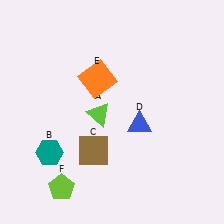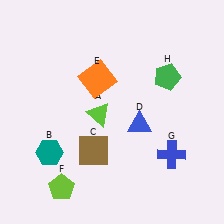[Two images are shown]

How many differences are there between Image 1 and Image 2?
There are 2 differences between the two images.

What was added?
A blue cross (G), a green pentagon (H) were added in Image 2.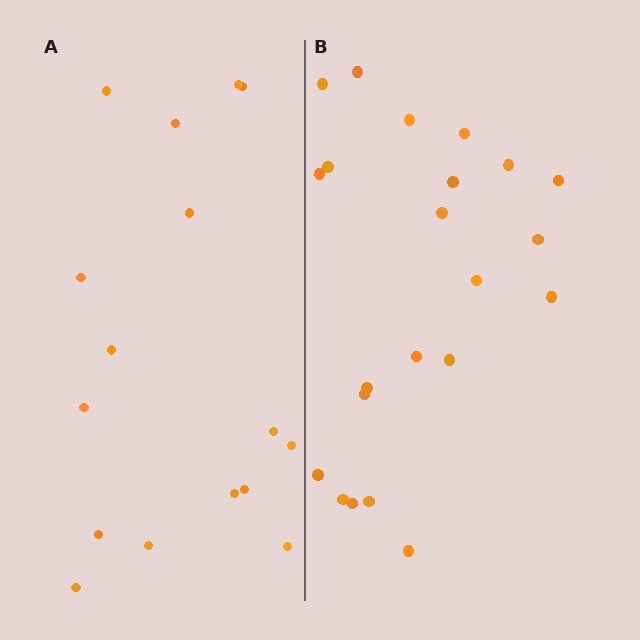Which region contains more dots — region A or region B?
Region B (the right region) has more dots.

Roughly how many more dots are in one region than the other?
Region B has about 6 more dots than region A.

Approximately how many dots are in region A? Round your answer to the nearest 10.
About 20 dots. (The exact count is 16, which rounds to 20.)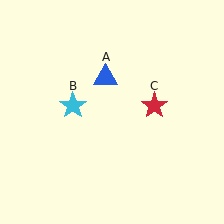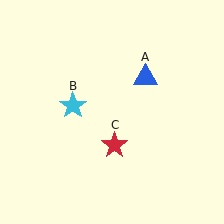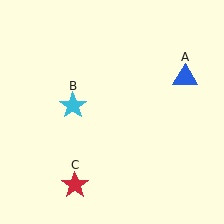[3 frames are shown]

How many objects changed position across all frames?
2 objects changed position: blue triangle (object A), red star (object C).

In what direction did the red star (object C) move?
The red star (object C) moved down and to the left.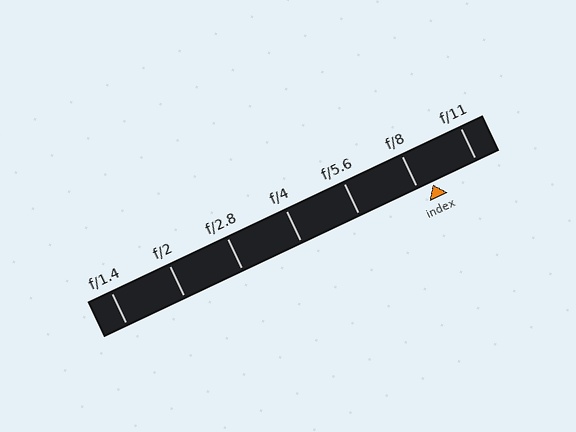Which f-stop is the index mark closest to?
The index mark is closest to f/8.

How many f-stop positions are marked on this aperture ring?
There are 7 f-stop positions marked.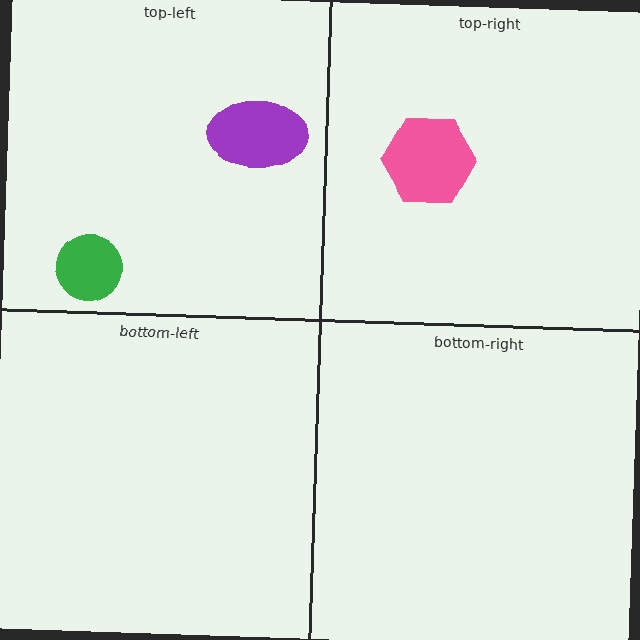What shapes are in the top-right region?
The pink hexagon.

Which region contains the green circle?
The top-left region.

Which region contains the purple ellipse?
The top-left region.